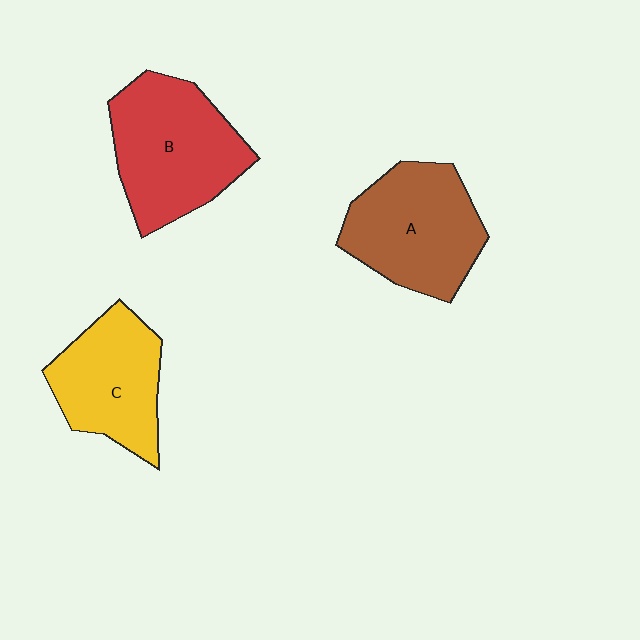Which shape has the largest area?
Shape B (red).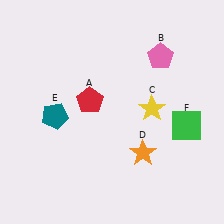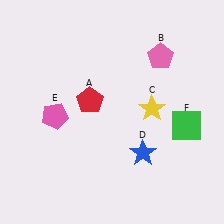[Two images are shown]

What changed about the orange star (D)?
In Image 1, D is orange. In Image 2, it changed to blue.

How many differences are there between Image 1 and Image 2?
There are 2 differences between the two images.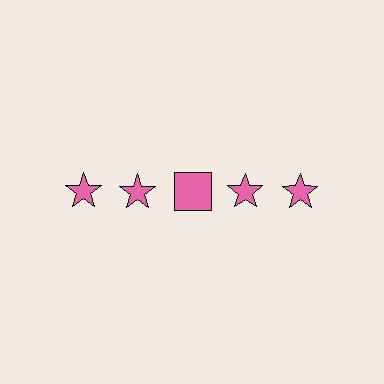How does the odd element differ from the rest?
It has a different shape: square instead of star.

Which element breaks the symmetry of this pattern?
The pink square in the top row, center column breaks the symmetry. All other shapes are pink stars.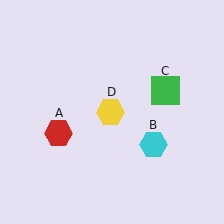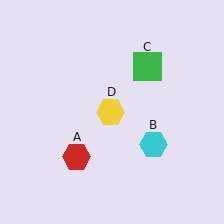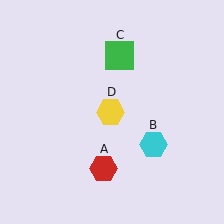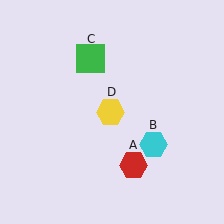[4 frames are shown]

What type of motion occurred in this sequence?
The red hexagon (object A), green square (object C) rotated counterclockwise around the center of the scene.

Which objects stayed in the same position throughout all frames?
Cyan hexagon (object B) and yellow hexagon (object D) remained stationary.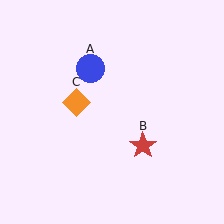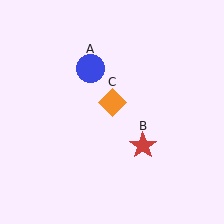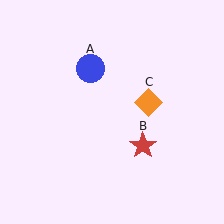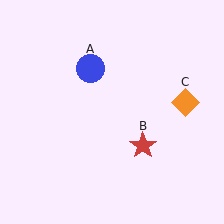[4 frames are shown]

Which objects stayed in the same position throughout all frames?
Blue circle (object A) and red star (object B) remained stationary.